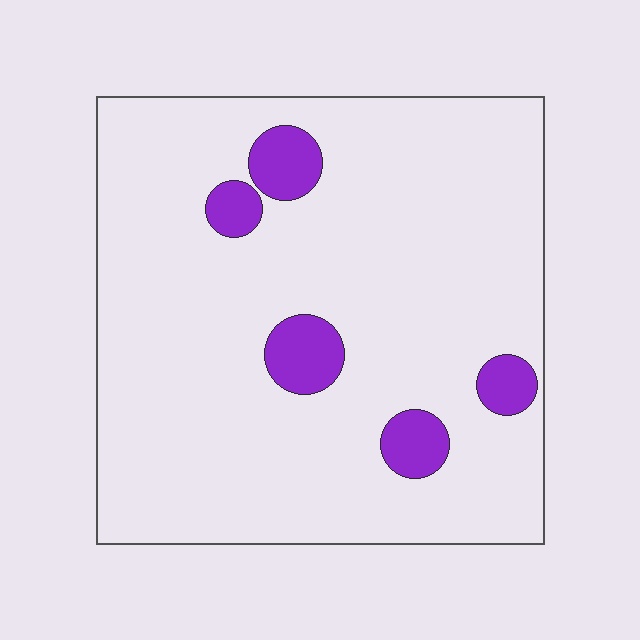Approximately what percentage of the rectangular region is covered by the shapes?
Approximately 10%.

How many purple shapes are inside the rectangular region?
5.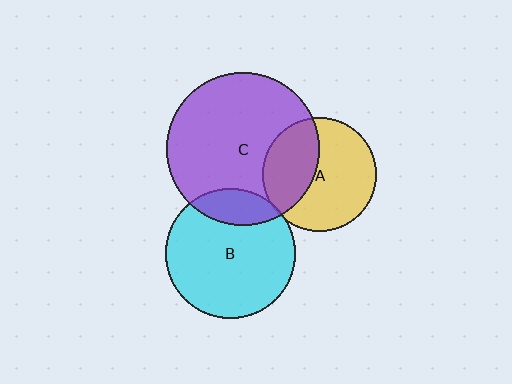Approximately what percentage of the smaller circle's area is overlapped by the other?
Approximately 40%.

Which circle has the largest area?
Circle C (purple).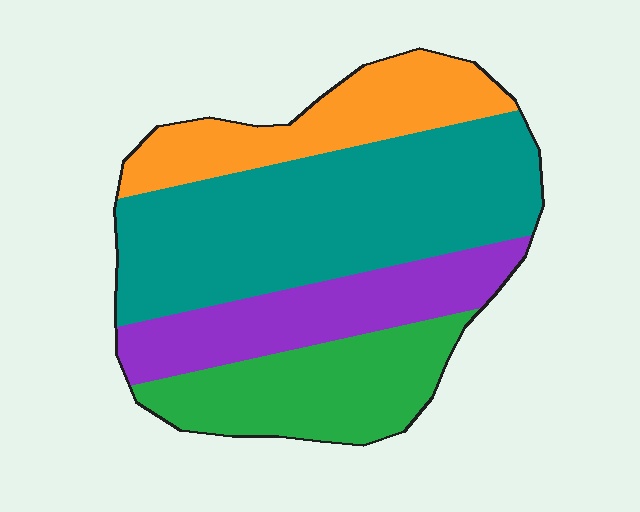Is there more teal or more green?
Teal.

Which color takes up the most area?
Teal, at roughly 40%.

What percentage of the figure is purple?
Purple takes up about one fifth (1/5) of the figure.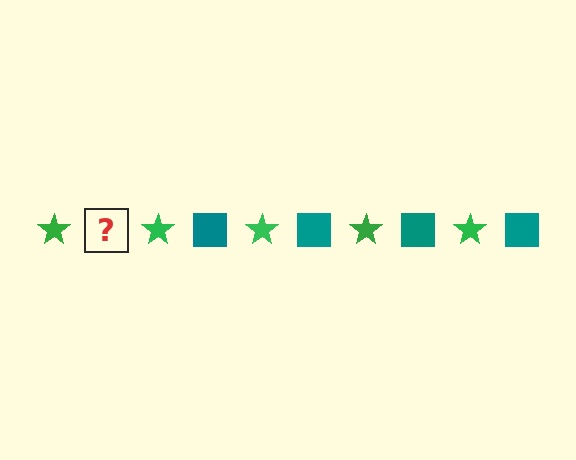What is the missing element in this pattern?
The missing element is a teal square.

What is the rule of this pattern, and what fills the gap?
The rule is that the pattern alternates between green star and teal square. The gap should be filled with a teal square.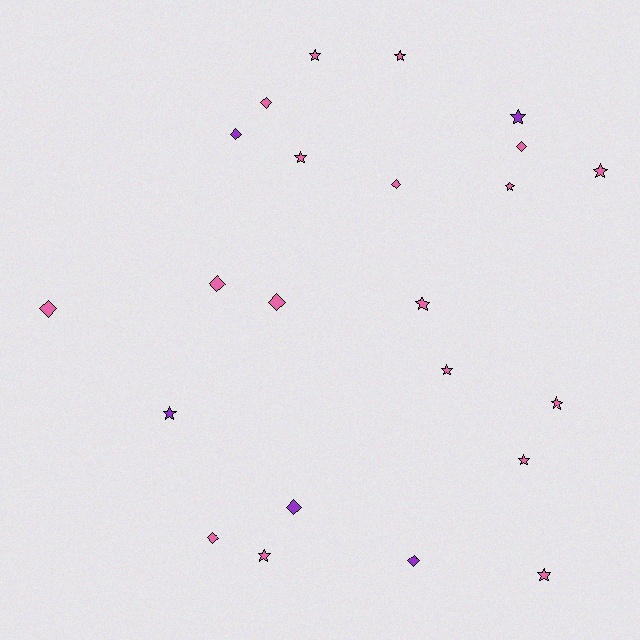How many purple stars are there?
There are 2 purple stars.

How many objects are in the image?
There are 23 objects.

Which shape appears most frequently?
Star, with 13 objects.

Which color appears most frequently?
Pink, with 18 objects.